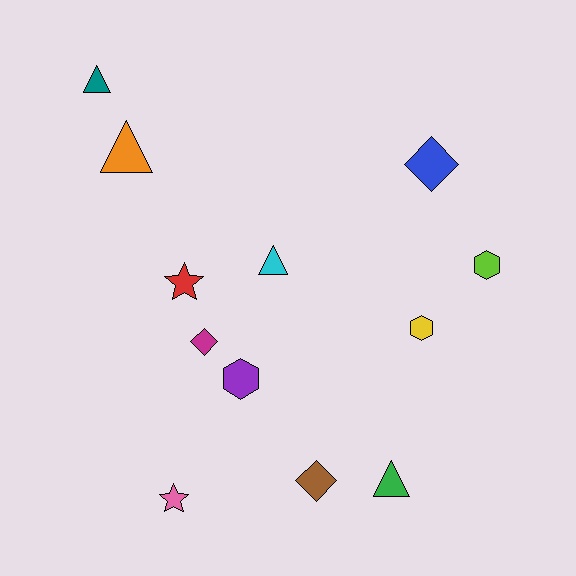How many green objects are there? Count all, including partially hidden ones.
There is 1 green object.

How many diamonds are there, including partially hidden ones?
There are 3 diamonds.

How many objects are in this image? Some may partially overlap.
There are 12 objects.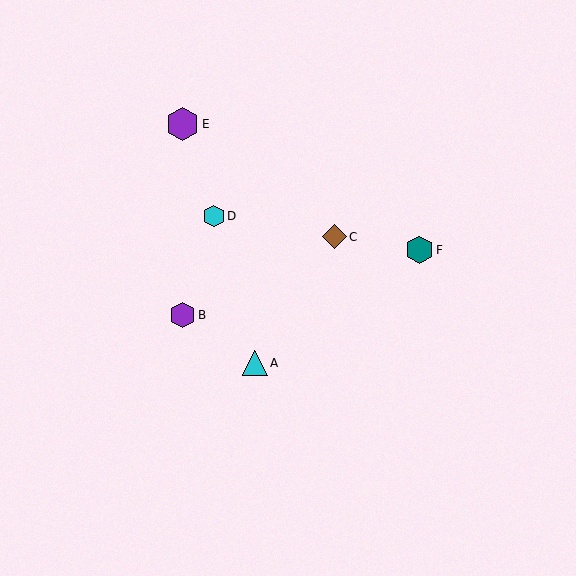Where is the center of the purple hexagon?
The center of the purple hexagon is at (183, 124).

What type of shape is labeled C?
Shape C is a brown diamond.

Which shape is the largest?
The purple hexagon (labeled E) is the largest.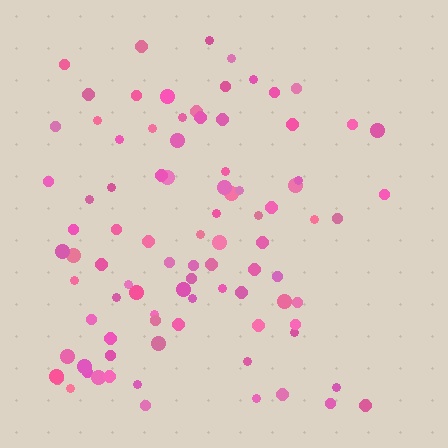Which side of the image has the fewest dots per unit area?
The right.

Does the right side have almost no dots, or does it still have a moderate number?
Still a moderate number, just noticeably fewer than the left.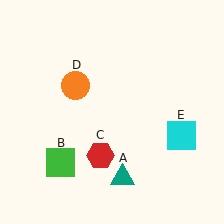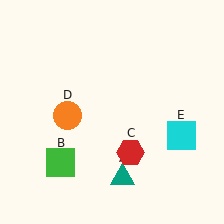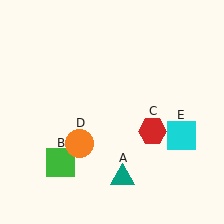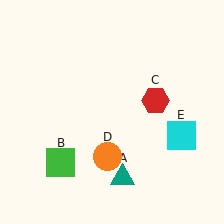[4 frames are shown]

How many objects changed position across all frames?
2 objects changed position: red hexagon (object C), orange circle (object D).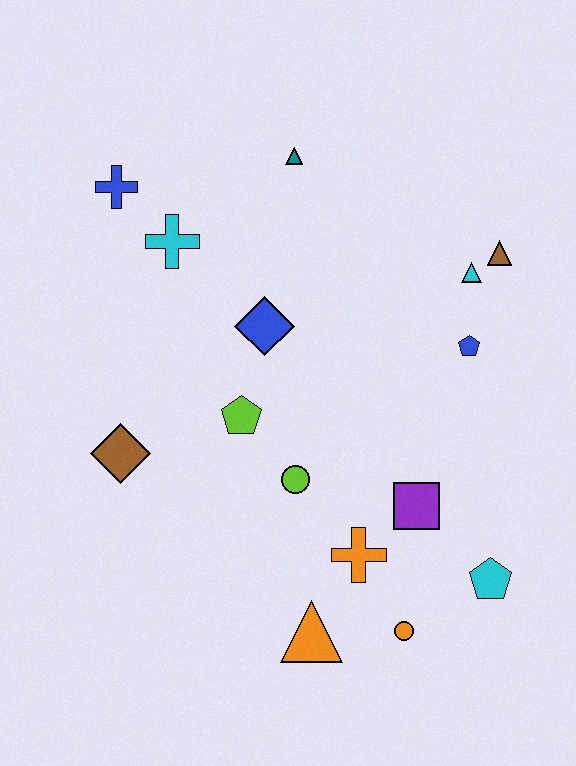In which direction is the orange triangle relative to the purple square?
The orange triangle is below the purple square.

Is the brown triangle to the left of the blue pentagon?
No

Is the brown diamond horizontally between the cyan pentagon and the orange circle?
No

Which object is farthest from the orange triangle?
The blue cross is farthest from the orange triangle.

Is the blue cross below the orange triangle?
No